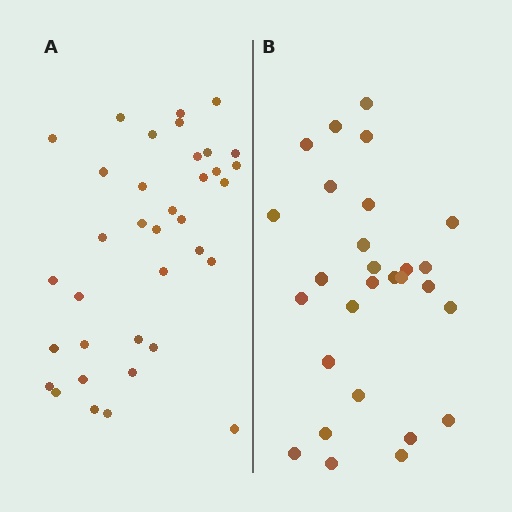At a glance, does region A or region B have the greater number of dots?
Region A (the left region) has more dots.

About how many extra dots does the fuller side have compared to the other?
Region A has roughly 8 or so more dots than region B.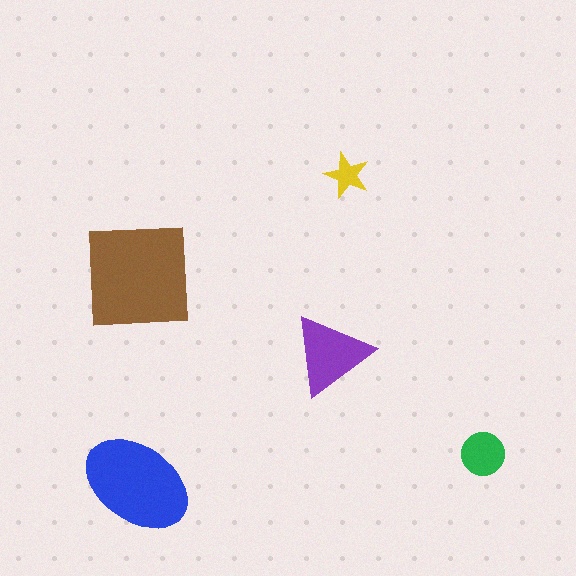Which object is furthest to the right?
The green circle is rightmost.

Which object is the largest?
The brown square.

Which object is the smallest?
The yellow star.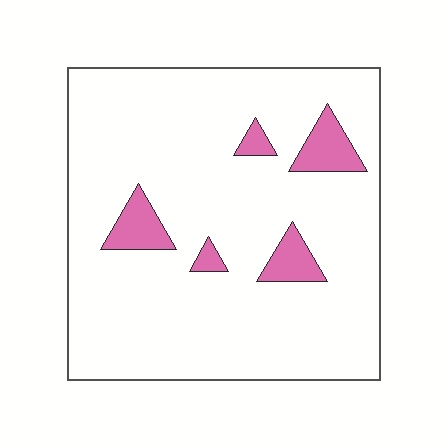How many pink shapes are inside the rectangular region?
5.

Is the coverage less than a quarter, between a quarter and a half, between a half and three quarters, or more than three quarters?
Less than a quarter.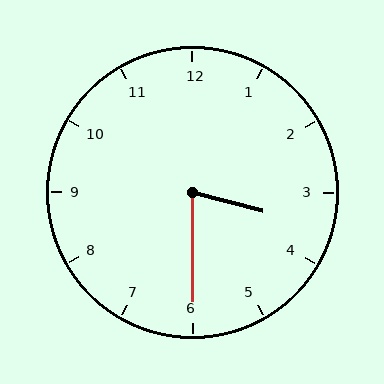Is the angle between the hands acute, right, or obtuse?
It is acute.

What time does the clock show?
3:30.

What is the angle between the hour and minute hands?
Approximately 75 degrees.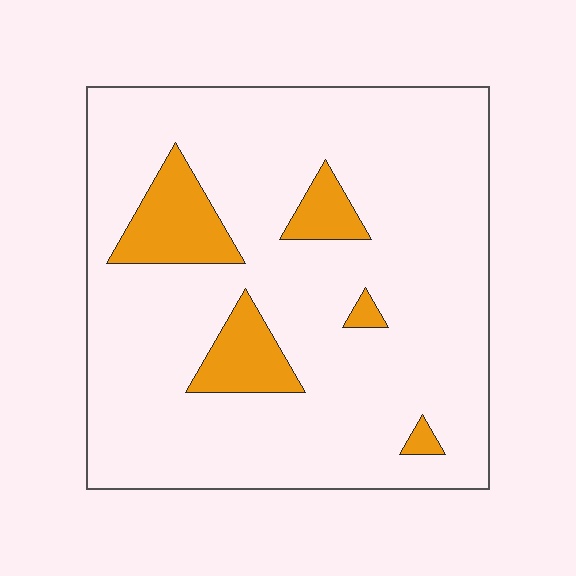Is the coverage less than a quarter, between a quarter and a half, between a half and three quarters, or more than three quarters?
Less than a quarter.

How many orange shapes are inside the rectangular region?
5.